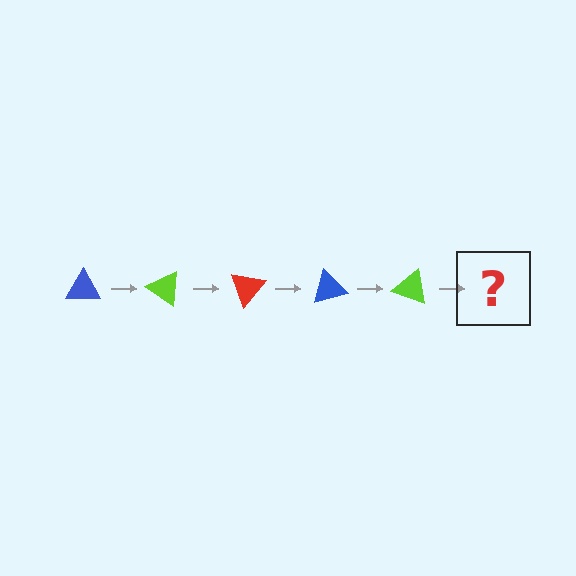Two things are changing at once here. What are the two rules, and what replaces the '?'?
The two rules are that it rotates 35 degrees each step and the color cycles through blue, lime, and red. The '?' should be a red triangle, rotated 175 degrees from the start.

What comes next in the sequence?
The next element should be a red triangle, rotated 175 degrees from the start.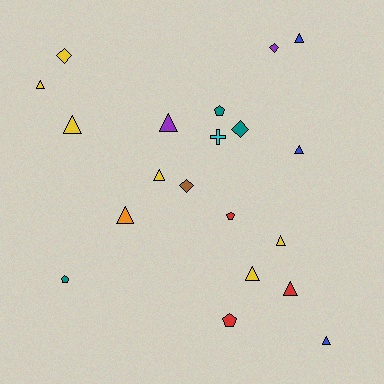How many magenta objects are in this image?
There are no magenta objects.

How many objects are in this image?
There are 20 objects.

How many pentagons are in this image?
There are 4 pentagons.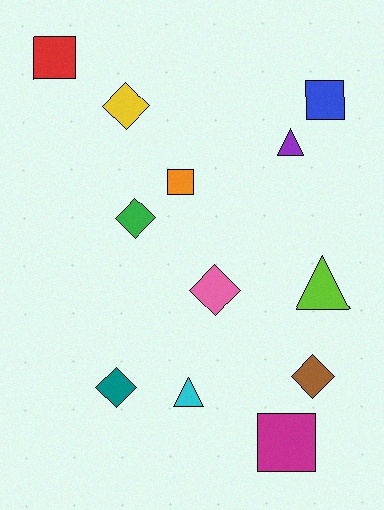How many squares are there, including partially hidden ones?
There are 4 squares.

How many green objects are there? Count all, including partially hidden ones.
There is 1 green object.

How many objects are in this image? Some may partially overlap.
There are 12 objects.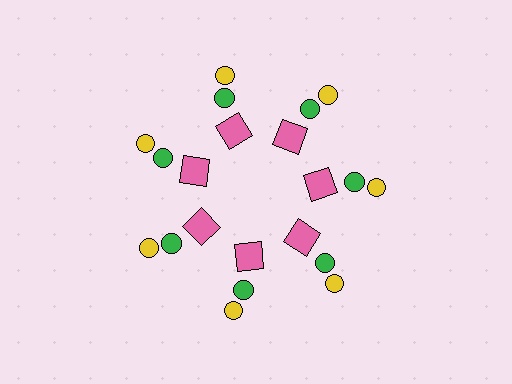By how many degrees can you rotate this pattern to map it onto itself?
The pattern maps onto itself every 51 degrees of rotation.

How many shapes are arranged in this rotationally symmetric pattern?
There are 21 shapes, arranged in 7 groups of 3.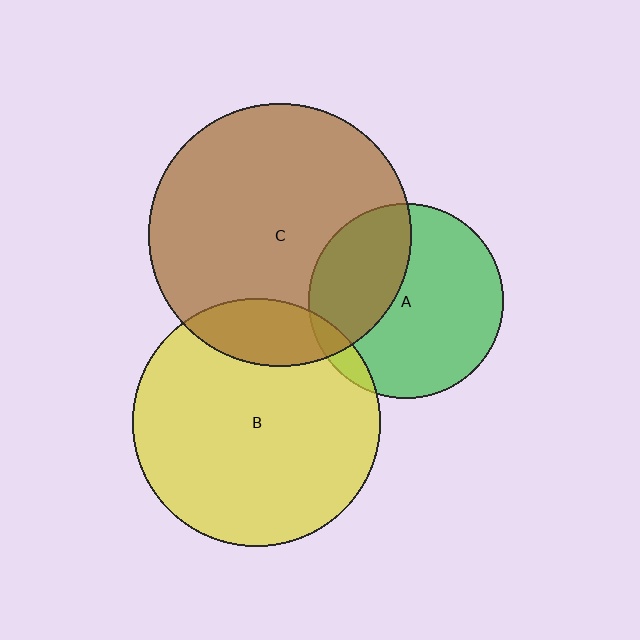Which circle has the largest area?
Circle C (brown).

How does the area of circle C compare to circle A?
Approximately 1.8 times.